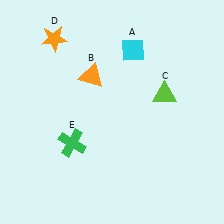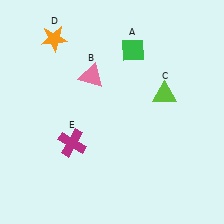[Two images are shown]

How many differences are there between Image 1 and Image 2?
There are 3 differences between the two images.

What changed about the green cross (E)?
In Image 1, E is green. In Image 2, it changed to magenta.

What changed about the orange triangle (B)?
In Image 1, B is orange. In Image 2, it changed to pink.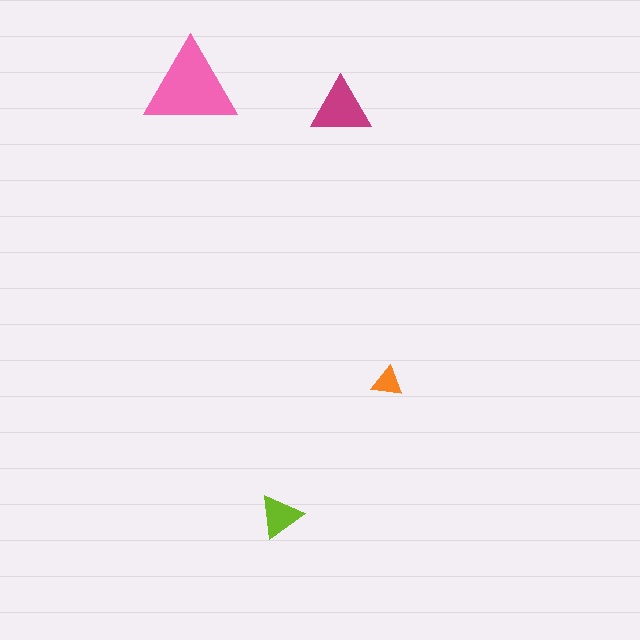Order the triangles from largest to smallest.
the pink one, the magenta one, the lime one, the orange one.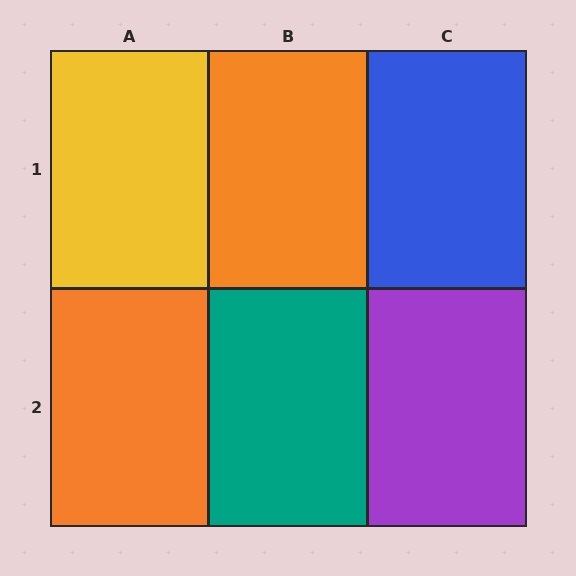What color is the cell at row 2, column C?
Purple.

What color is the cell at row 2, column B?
Teal.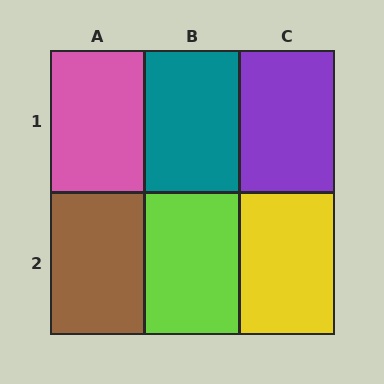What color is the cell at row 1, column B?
Teal.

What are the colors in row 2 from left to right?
Brown, lime, yellow.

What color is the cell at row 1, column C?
Purple.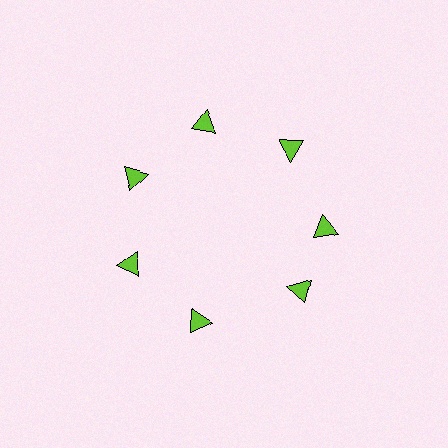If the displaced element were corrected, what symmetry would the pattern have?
It would have 7-fold rotational symmetry — the pattern would map onto itself every 51 degrees.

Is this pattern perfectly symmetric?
No. The 7 lime triangles are arranged in a ring, but one element near the 5 o'clock position is rotated out of alignment along the ring, breaking the 7-fold rotational symmetry.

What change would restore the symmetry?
The symmetry would be restored by rotating it back into even spacing with its neighbors so that all 7 triangles sit at equal angles and equal distance from the center.